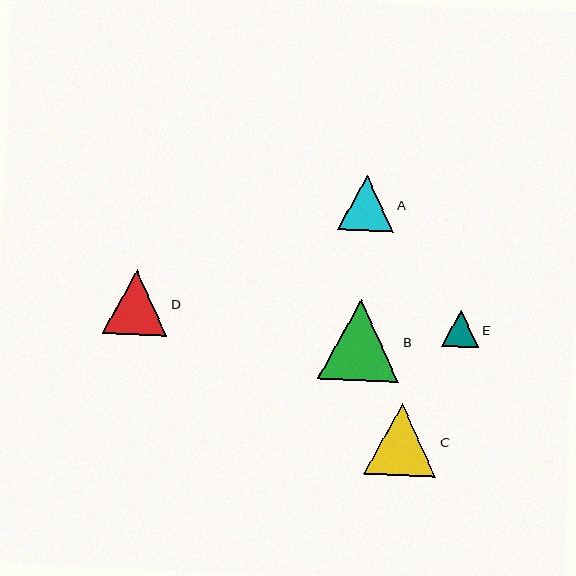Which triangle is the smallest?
Triangle E is the smallest with a size of approximately 37 pixels.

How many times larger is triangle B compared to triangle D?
Triangle B is approximately 1.2 times the size of triangle D.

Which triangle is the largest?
Triangle B is the largest with a size of approximately 80 pixels.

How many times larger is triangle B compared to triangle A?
Triangle B is approximately 1.4 times the size of triangle A.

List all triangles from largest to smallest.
From largest to smallest: B, C, D, A, E.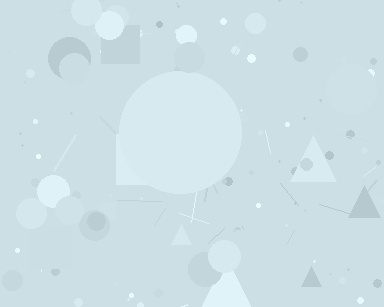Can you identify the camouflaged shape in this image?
The camouflaged shape is a circle.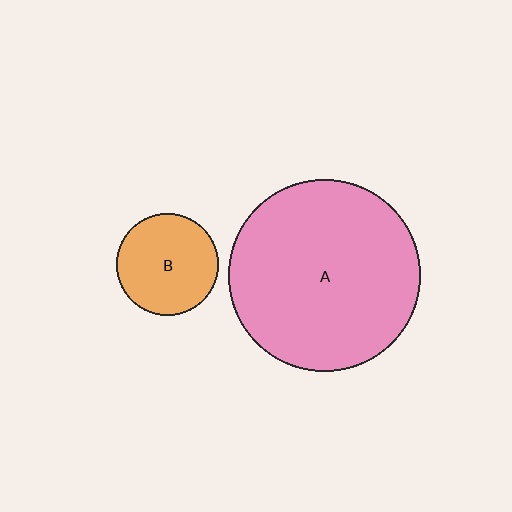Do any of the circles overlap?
No, none of the circles overlap.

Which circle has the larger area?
Circle A (pink).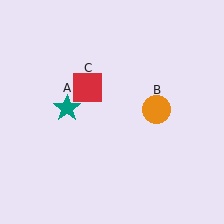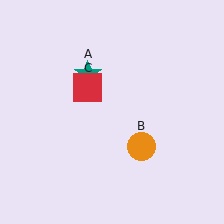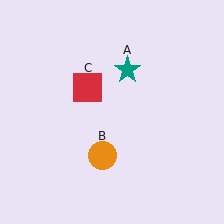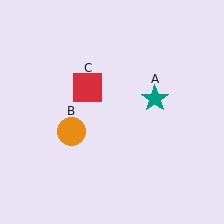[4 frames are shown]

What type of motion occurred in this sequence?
The teal star (object A), orange circle (object B) rotated clockwise around the center of the scene.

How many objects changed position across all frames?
2 objects changed position: teal star (object A), orange circle (object B).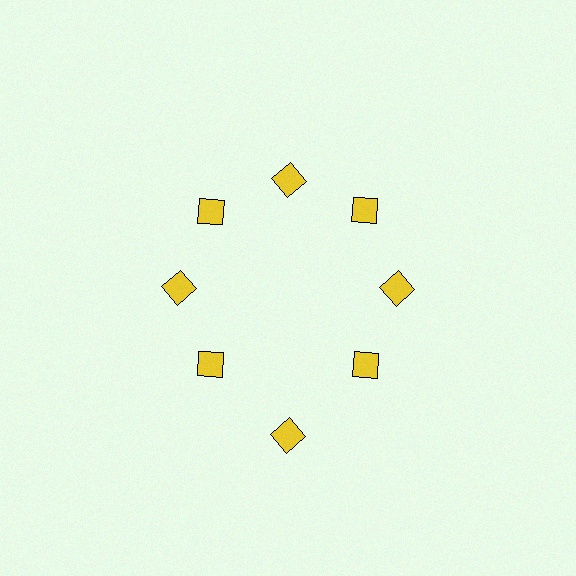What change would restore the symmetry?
The symmetry would be restored by moving it inward, back onto the ring so that all 8 diamonds sit at equal angles and equal distance from the center.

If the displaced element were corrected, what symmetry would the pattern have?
It would have 8-fold rotational symmetry — the pattern would map onto itself every 45 degrees.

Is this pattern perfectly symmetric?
No. The 8 yellow diamonds are arranged in a ring, but one element near the 6 o'clock position is pushed outward from the center, breaking the 8-fold rotational symmetry.